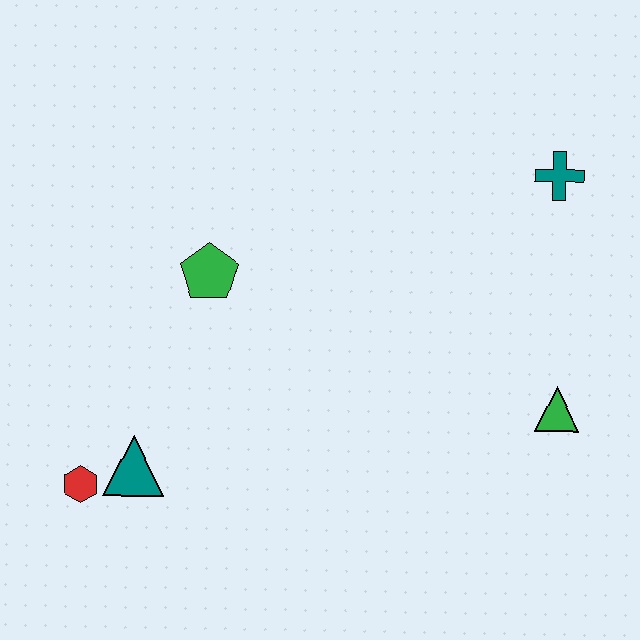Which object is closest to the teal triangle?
The red hexagon is closest to the teal triangle.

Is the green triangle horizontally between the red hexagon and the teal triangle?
No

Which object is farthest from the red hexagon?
The teal cross is farthest from the red hexagon.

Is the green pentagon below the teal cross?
Yes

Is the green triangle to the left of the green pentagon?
No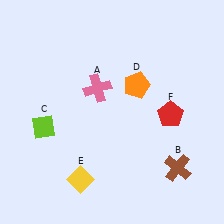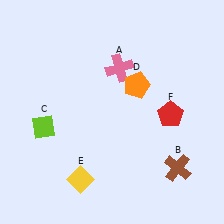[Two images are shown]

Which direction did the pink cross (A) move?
The pink cross (A) moved right.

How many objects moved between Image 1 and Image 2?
1 object moved between the two images.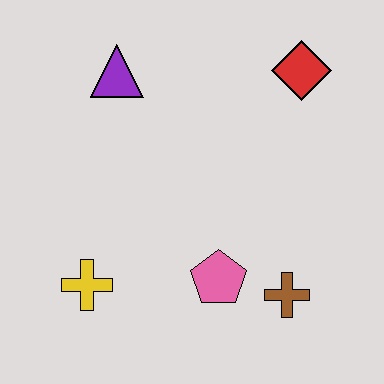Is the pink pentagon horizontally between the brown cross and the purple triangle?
Yes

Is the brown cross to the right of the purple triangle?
Yes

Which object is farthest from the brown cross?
The purple triangle is farthest from the brown cross.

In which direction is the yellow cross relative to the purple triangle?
The yellow cross is below the purple triangle.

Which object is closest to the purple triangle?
The red diamond is closest to the purple triangle.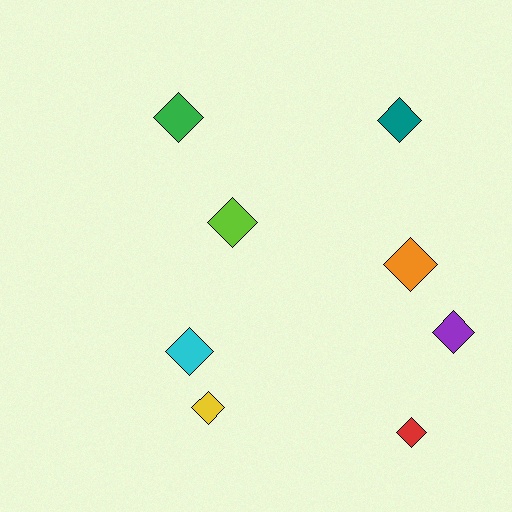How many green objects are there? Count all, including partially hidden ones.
There is 1 green object.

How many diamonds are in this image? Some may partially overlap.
There are 8 diamonds.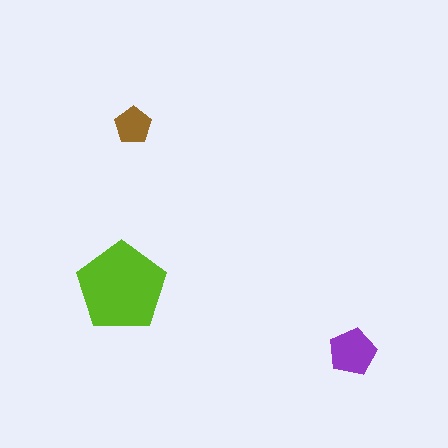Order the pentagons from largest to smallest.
the lime one, the purple one, the brown one.